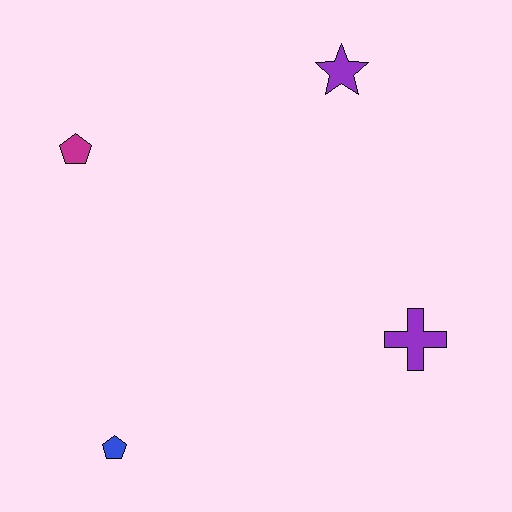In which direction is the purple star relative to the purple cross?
The purple star is above the purple cross.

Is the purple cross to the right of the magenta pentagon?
Yes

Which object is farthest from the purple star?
The blue pentagon is farthest from the purple star.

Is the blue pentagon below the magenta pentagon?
Yes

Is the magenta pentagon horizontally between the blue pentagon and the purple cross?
No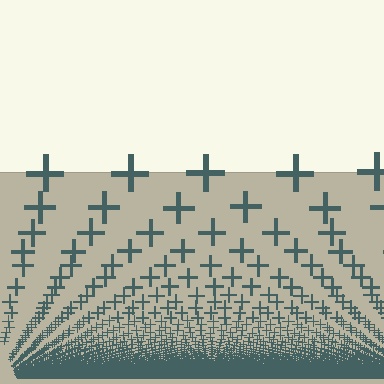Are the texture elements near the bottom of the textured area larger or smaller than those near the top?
Smaller. The gradient is inverted — elements near the bottom are smaller and denser.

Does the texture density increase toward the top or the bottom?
Density increases toward the bottom.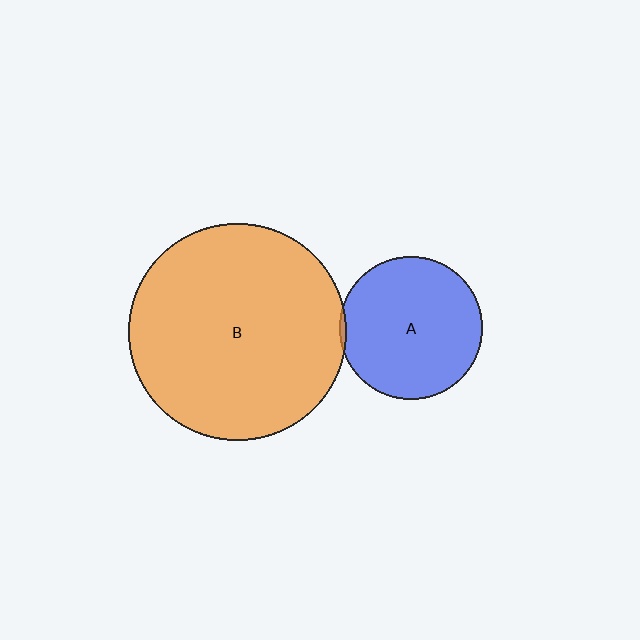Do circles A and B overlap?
Yes.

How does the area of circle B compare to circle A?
Approximately 2.3 times.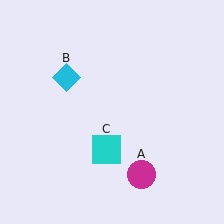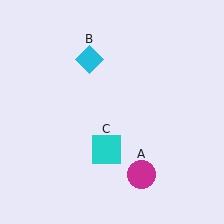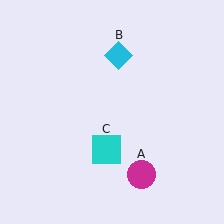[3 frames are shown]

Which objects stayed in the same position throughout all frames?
Magenta circle (object A) and cyan square (object C) remained stationary.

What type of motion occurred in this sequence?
The cyan diamond (object B) rotated clockwise around the center of the scene.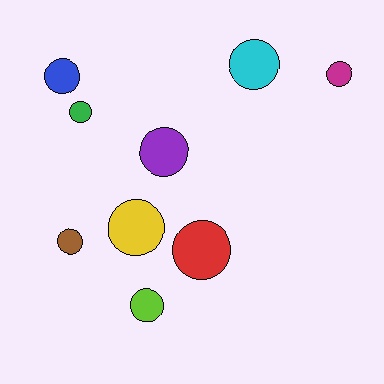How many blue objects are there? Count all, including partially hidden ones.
There is 1 blue object.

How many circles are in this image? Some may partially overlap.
There are 9 circles.